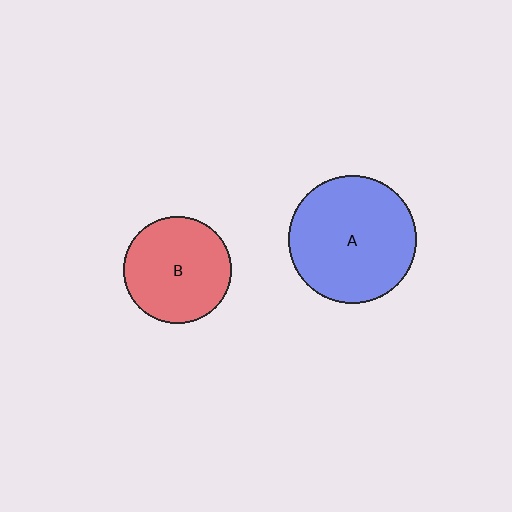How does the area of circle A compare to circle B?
Approximately 1.4 times.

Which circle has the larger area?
Circle A (blue).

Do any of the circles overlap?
No, none of the circles overlap.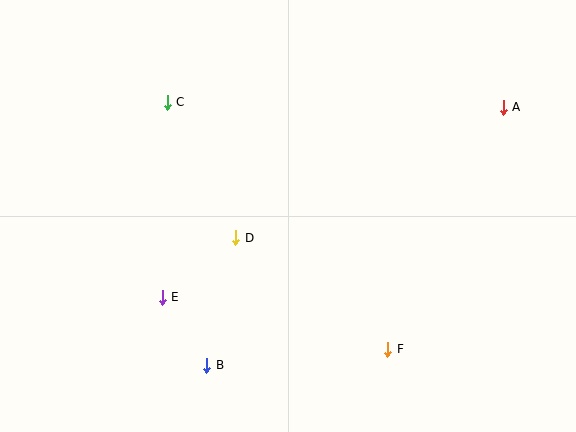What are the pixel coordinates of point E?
Point E is at (162, 297).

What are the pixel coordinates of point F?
Point F is at (388, 349).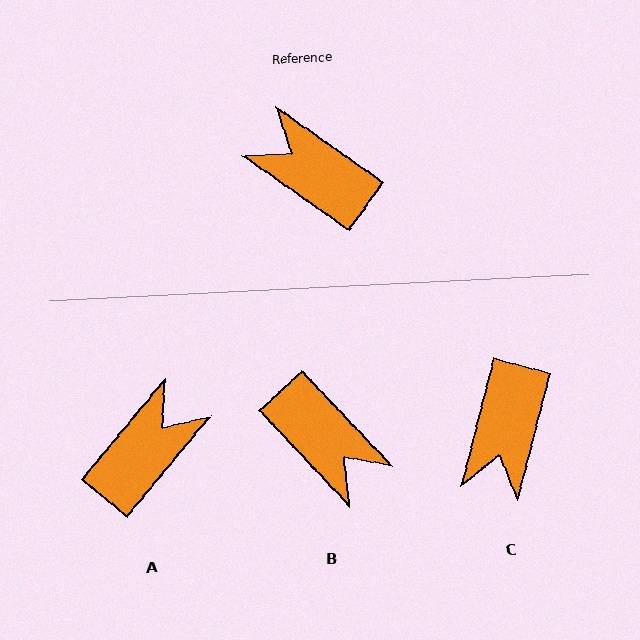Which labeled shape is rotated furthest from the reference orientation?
B, about 168 degrees away.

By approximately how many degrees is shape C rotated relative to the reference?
Approximately 111 degrees counter-clockwise.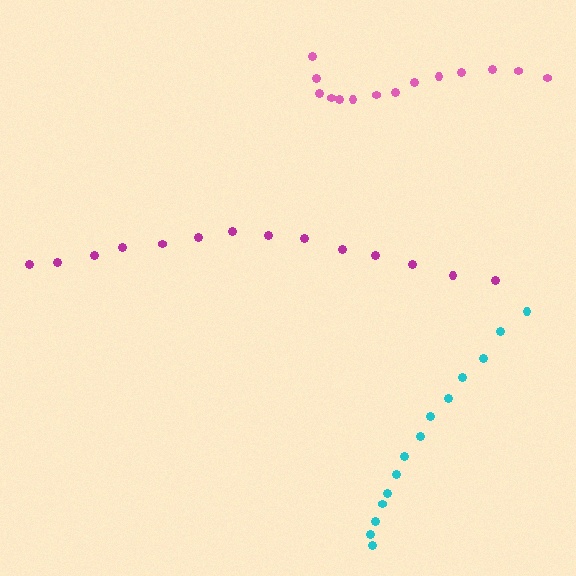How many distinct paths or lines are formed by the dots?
There are 3 distinct paths.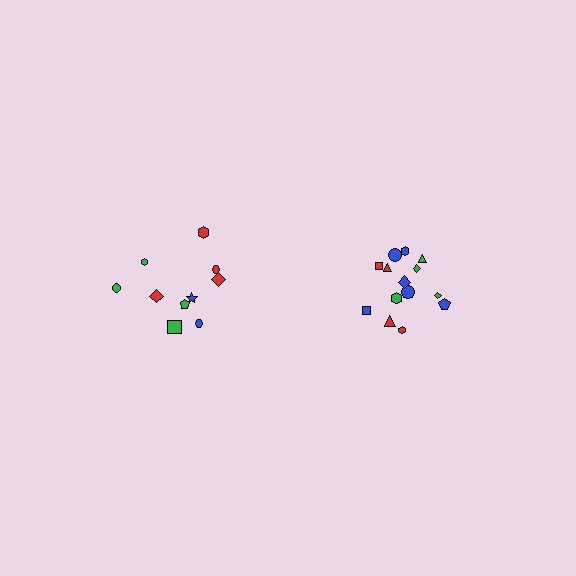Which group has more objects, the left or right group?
The right group.